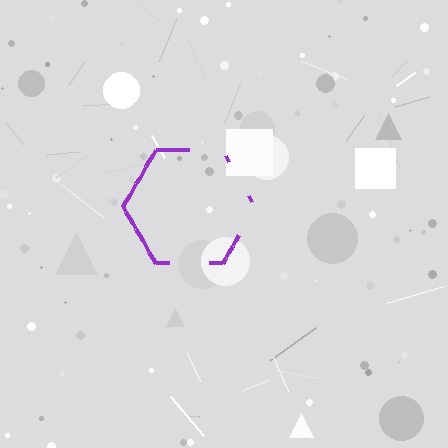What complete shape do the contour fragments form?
The contour fragments form a hexagon.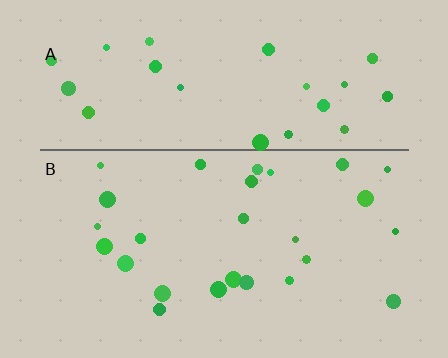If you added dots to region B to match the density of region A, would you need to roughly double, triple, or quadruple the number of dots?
Approximately double.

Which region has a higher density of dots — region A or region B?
A (the top).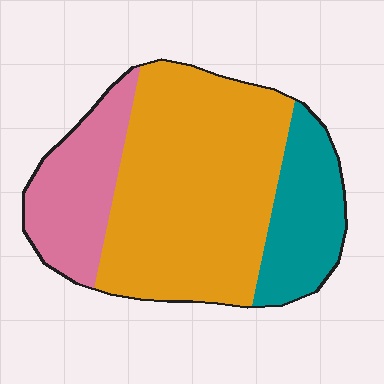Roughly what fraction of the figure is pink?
Pink takes up between a sixth and a third of the figure.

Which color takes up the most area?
Orange, at roughly 60%.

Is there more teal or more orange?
Orange.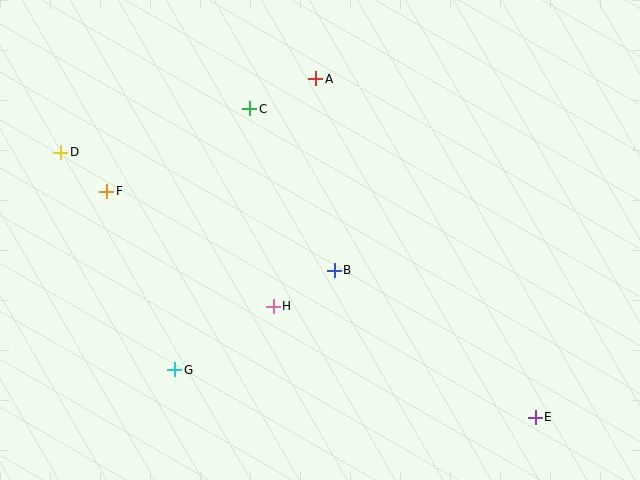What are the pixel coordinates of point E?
Point E is at (535, 417).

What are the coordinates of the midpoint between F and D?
The midpoint between F and D is at (84, 172).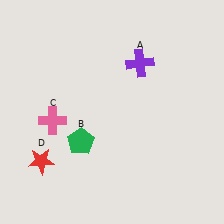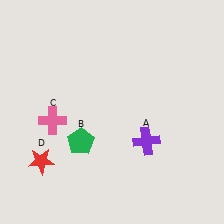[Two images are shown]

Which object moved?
The purple cross (A) moved down.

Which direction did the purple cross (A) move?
The purple cross (A) moved down.